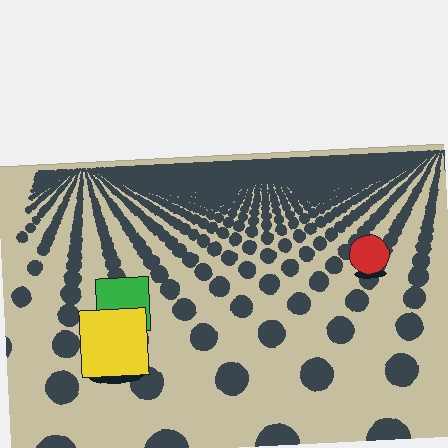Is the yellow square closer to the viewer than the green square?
Yes. The yellow square is closer — you can tell from the texture gradient: the ground texture is coarser near it.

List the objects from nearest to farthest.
From nearest to farthest: the yellow square, the green square, the red circle.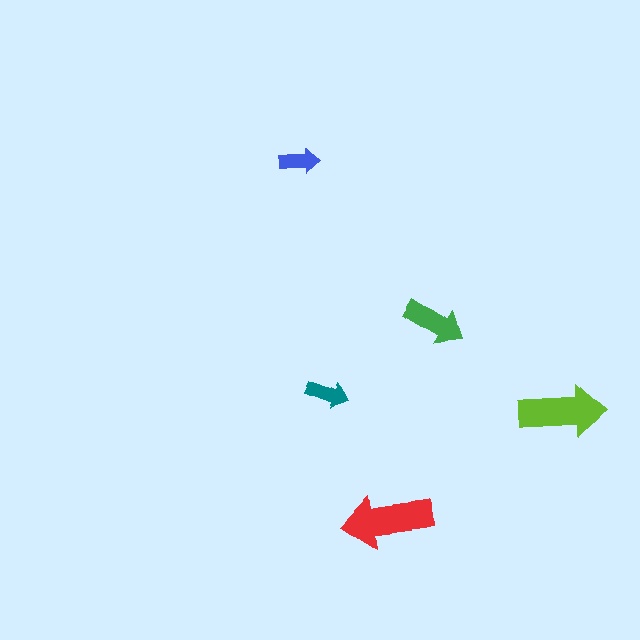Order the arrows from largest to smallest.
the red one, the lime one, the green one, the teal one, the blue one.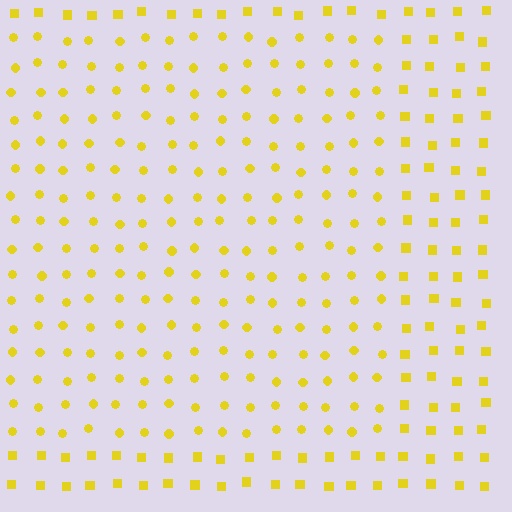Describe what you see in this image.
The image is filled with small yellow elements arranged in a uniform grid. A rectangle-shaped region contains circles, while the surrounding area contains squares. The boundary is defined purely by the change in element shape.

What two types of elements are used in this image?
The image uses circles inside the rectangle region and squares outside it.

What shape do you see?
I see a rectangle.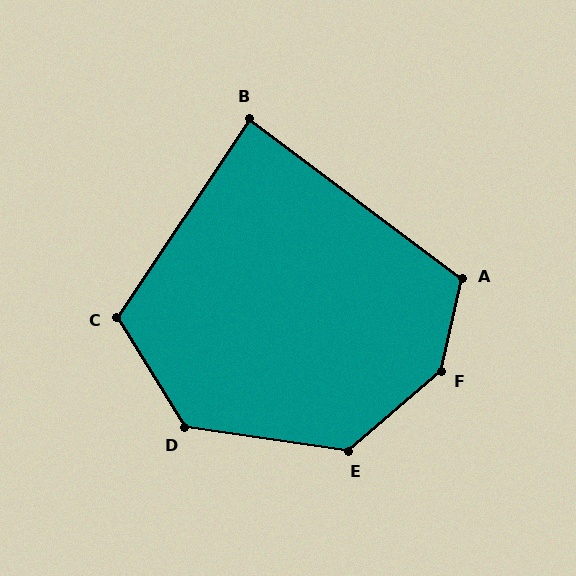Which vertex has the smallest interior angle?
B, at approximately 87 degrees.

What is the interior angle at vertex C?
Approximately 115 degrees (obtuse).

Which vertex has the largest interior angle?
F, at approximately 144 degrees.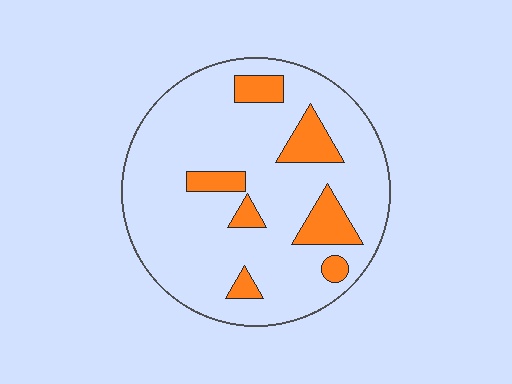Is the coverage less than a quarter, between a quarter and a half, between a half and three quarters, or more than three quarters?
Less than a quarter.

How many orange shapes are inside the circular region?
7.